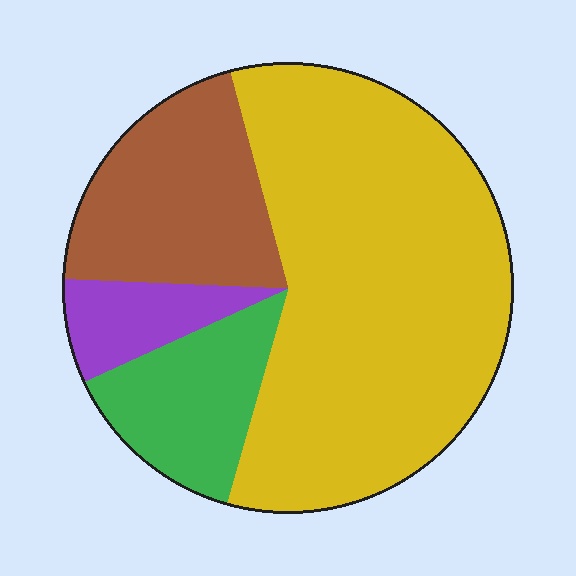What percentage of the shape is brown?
Brown takes up less than a quarter of the shape.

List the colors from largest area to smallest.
From largest to smallest: yellow, brown, green, purple.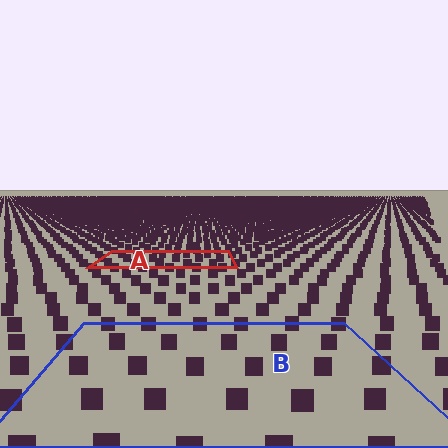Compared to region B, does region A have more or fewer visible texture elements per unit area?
Region A has more texture elements per unit area — they are packed more densely because it is farther away.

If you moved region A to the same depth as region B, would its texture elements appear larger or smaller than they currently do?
They would appear larger. At a closer depth, the same texture elements are projected at a bigger on-screen size.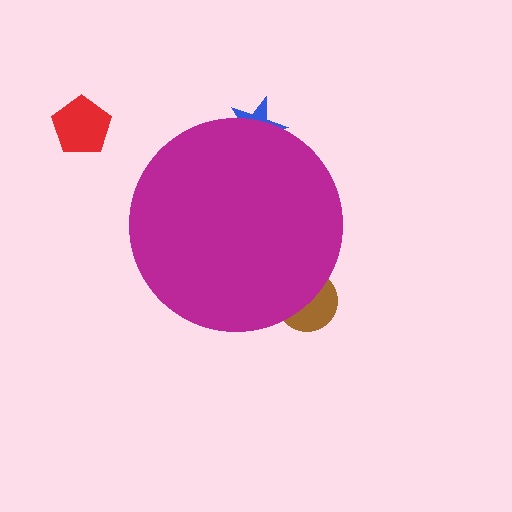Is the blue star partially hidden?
Yes, the blue star is partially hidden behind the magenta circle.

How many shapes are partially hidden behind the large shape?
2 shapes are partially hidden.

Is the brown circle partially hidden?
Yes, the brown circle is partially hidden behind the magenta circle.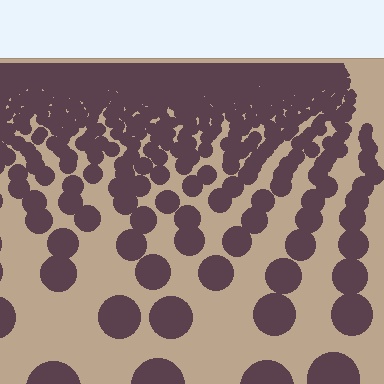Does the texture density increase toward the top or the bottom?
Density increases toward the top.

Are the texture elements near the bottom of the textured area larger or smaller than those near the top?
Larger. Near the bottom, elements are closer to the viewer and appear at a bigger on-screen size.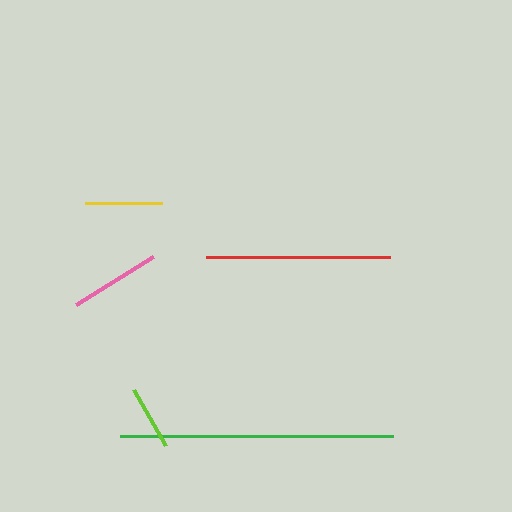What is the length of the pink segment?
The pink segment is approximately 90 pixels long.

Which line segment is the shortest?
The lime line is the shortest at approximately 64 pixels.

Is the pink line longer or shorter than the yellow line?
The pink line is longer than the yellow line.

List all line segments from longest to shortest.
From longest to shortest: green, red, pink, yellow, lime.